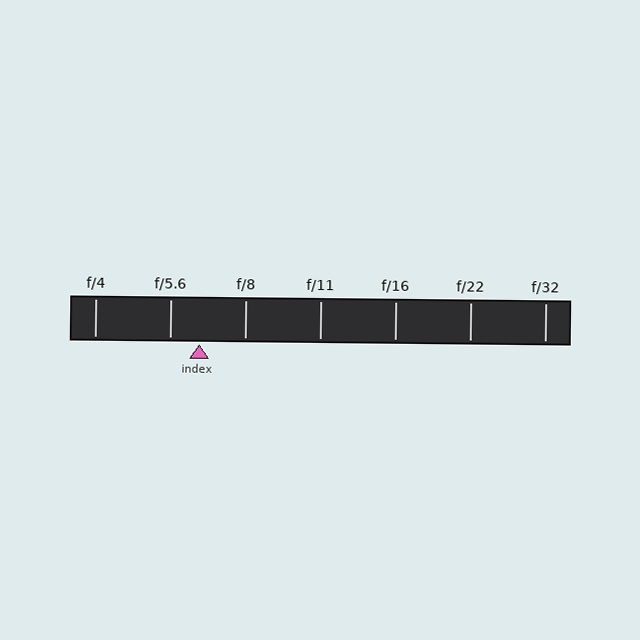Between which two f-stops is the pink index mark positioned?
The index mark is between f/5.6 and f/8.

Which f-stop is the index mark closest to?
The index mark is closest to f/5.6.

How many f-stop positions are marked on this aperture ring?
There are 7 f-stop positions marked.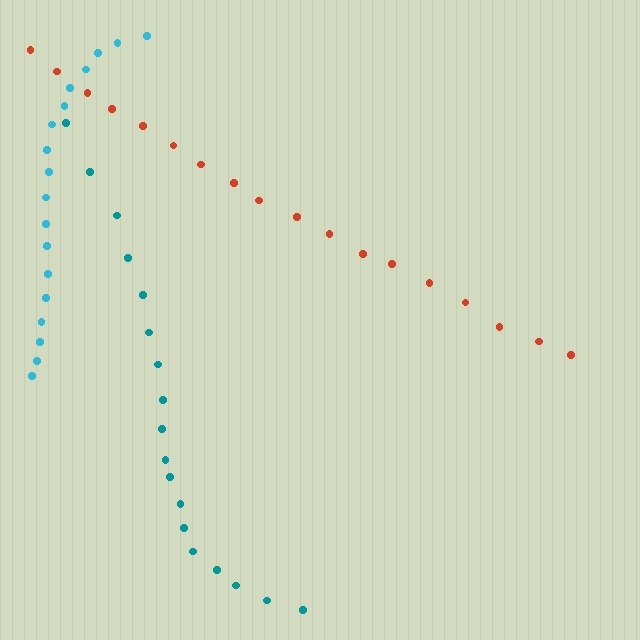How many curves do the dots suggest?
There are 3 distinct paths.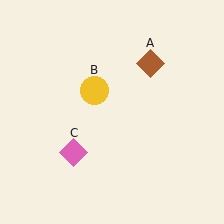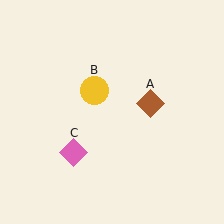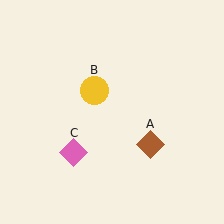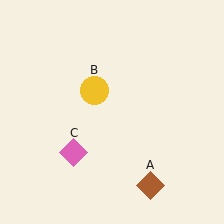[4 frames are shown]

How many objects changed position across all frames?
1 object changed position: brown diamond (object A).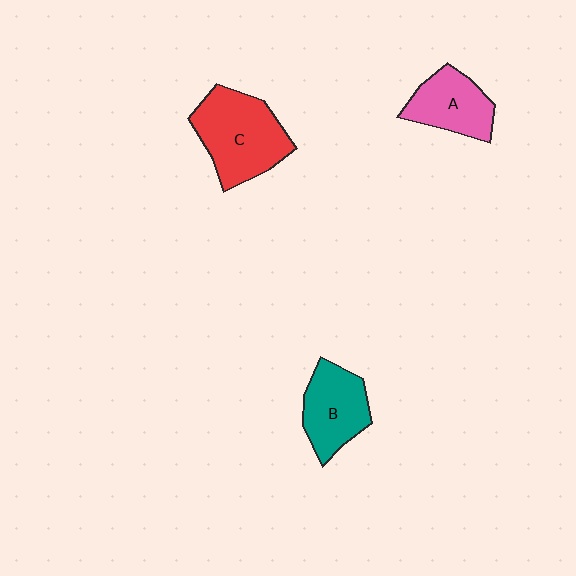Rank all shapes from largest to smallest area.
From largest to smallest: C (red), B (teal), A (pink).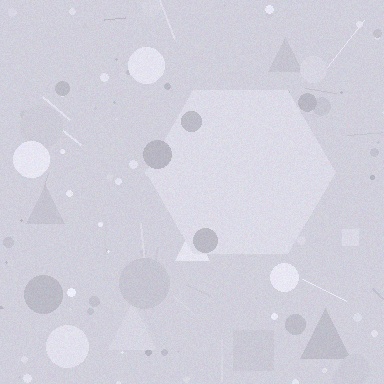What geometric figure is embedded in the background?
A hexagon is embedded in the background.